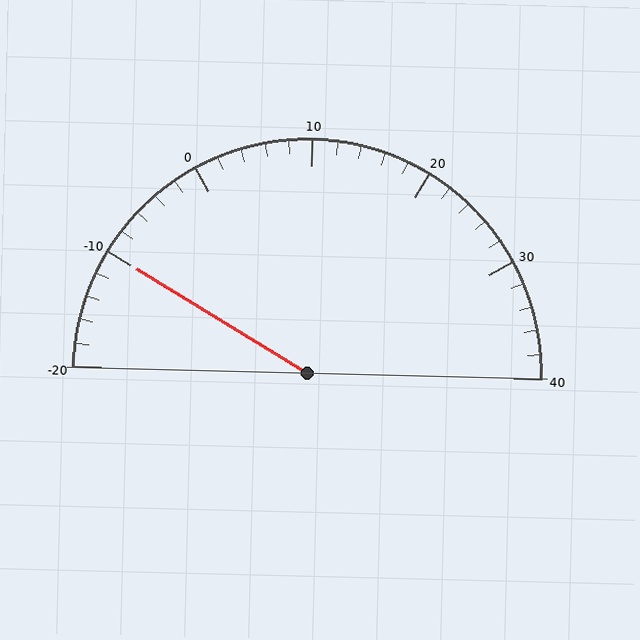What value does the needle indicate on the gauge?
The needle indicates approximately -10.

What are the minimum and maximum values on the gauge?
The gauge ranges from -20 to 40.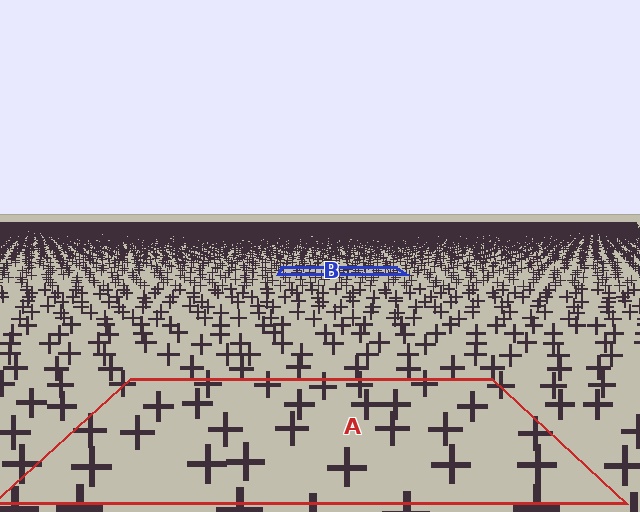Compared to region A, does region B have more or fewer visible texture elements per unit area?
Region B has more texture elements per unit area — they are packed more densely because it is farther away.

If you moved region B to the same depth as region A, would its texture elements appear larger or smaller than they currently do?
They would appear larger. At a closer depth, the same texture elements are projected at a bigger on-screen size.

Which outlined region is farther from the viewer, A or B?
Region B is farther from the viewer — the texture elements inside it appear smaller and more densely packed.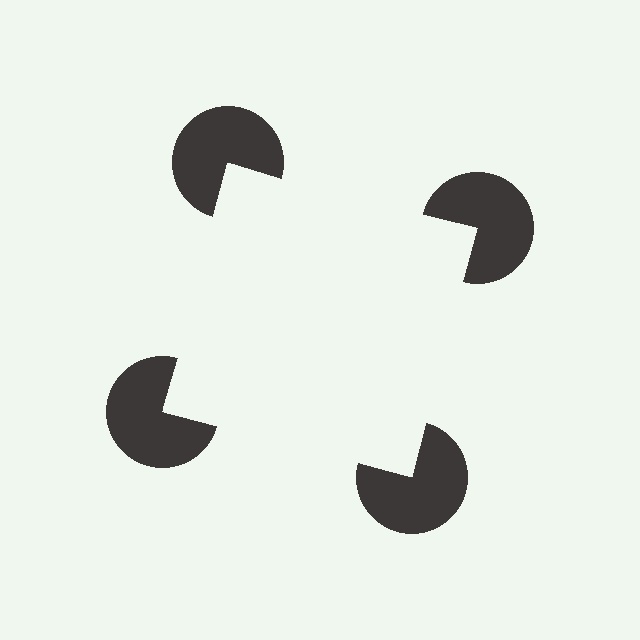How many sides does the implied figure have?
4 sides.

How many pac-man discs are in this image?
There are 4 — one at each vertex of the illusory square.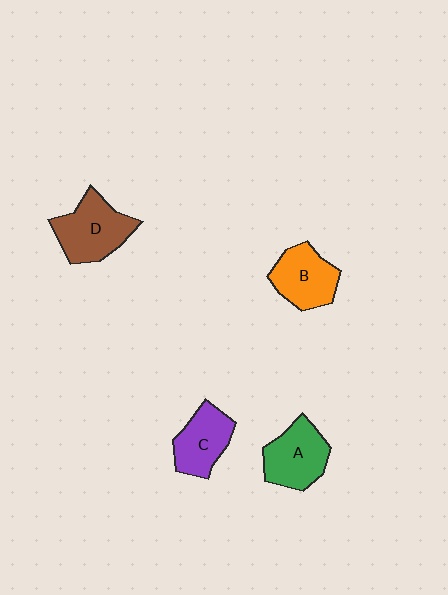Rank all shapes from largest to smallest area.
From largest to smallest: D (brown), A (green), B (orange), C (purple).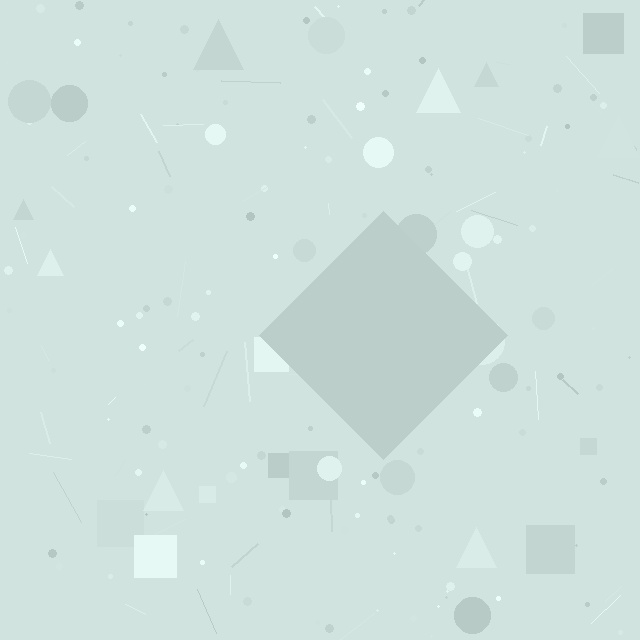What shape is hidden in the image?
A diamond is hidden in the image.